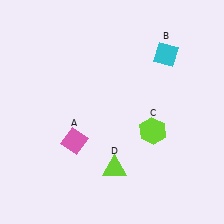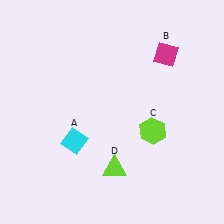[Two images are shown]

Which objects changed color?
A changed from pink to cyan. B changed from cyan to magenta.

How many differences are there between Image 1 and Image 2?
There are 2 differences between the two images.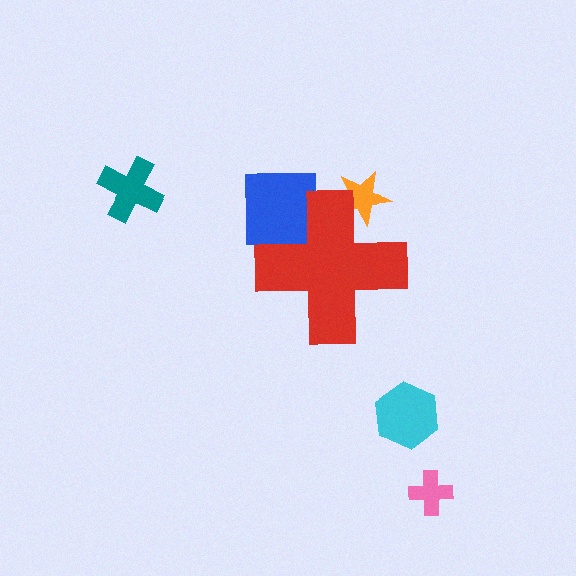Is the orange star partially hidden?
Yes, the orange star is partially hidden behind the red cross.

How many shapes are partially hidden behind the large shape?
2 shapes are partially hidden.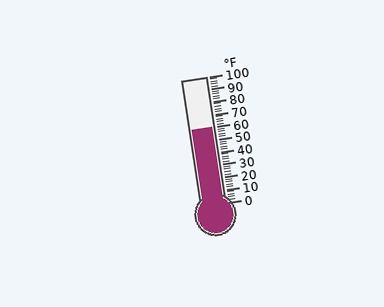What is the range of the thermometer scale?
The thermometer scale ranges from 0°F to 100°F.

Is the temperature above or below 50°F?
The temperature is above 50°F.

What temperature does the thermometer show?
The thermometer shows approximately 60°F.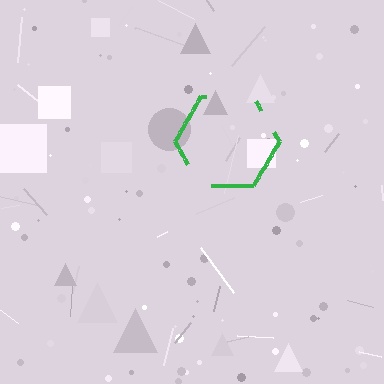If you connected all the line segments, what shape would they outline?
They would outline a hexagon.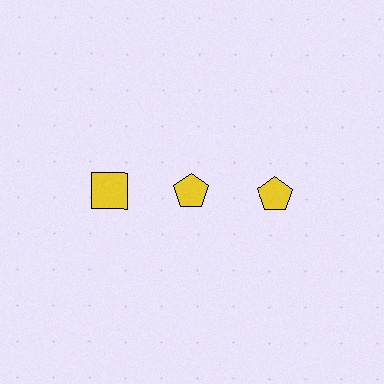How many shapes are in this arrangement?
There are 3 shapes arranged in a grid pattern.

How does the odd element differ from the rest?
It has a different shape: square instead of pentagon.